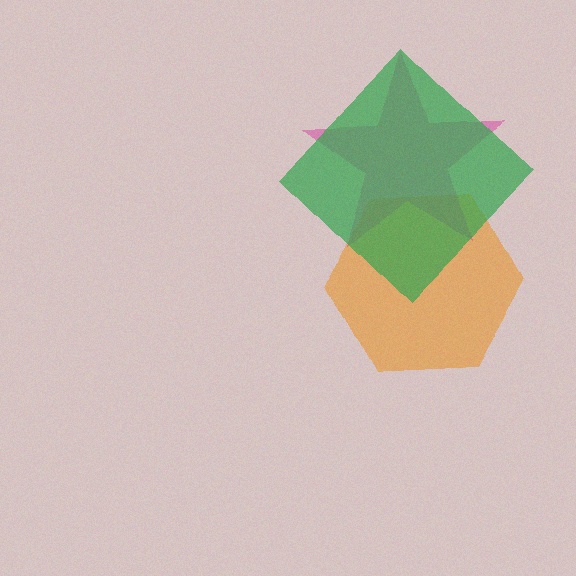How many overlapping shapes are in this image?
There are 3 overlapping shapes in the image.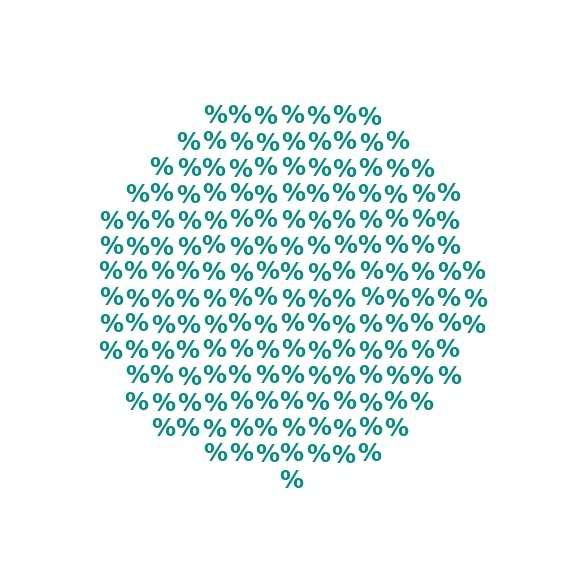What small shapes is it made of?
It is made of small percent signs.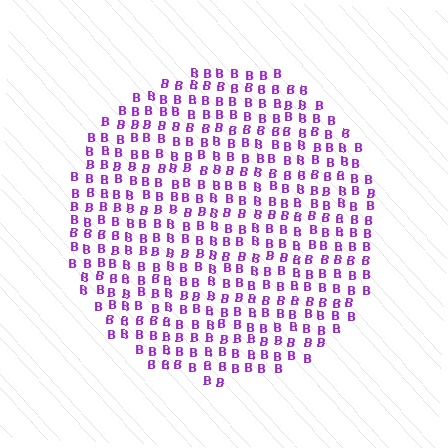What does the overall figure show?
The overall figure shows a circle.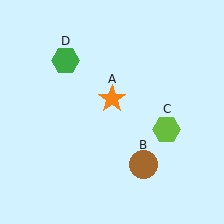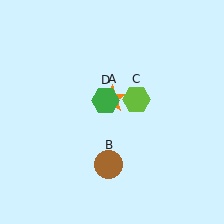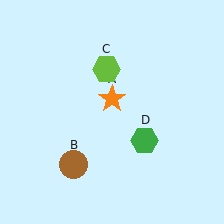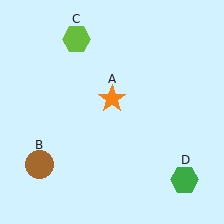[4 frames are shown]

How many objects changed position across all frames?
3 objects changed position: brown circle (object B), lime hexagon (object C), green hexagon (object D).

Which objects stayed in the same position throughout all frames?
Orange star (object A) remained stationary.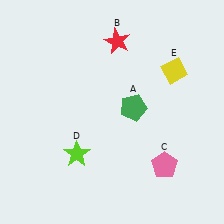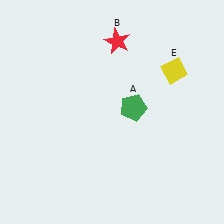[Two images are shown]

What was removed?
The lime star (D), the pink pentagon (C) were removed in Image 2.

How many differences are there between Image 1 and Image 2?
There are 2 differences between the two images.